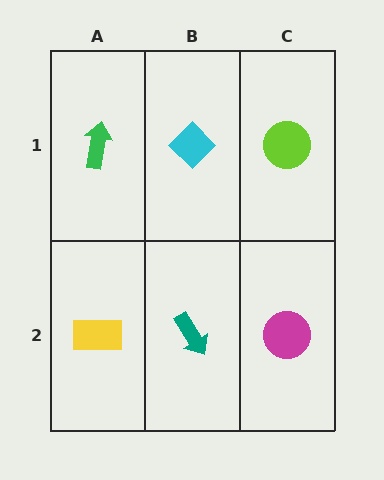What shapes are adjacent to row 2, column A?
A green arrow (row 1, column A), a teal arrow (row 2, column B).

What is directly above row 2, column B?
A cyan diamond.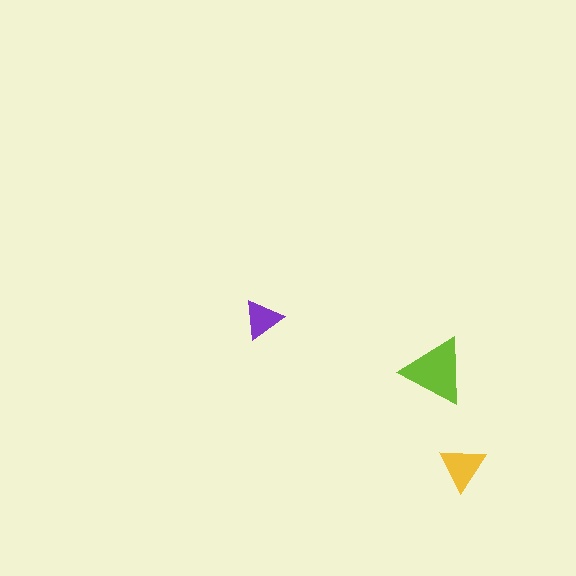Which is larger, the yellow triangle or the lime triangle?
The lime one.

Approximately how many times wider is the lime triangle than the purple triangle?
About 1.5 times wider.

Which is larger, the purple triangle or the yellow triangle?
The yellow one.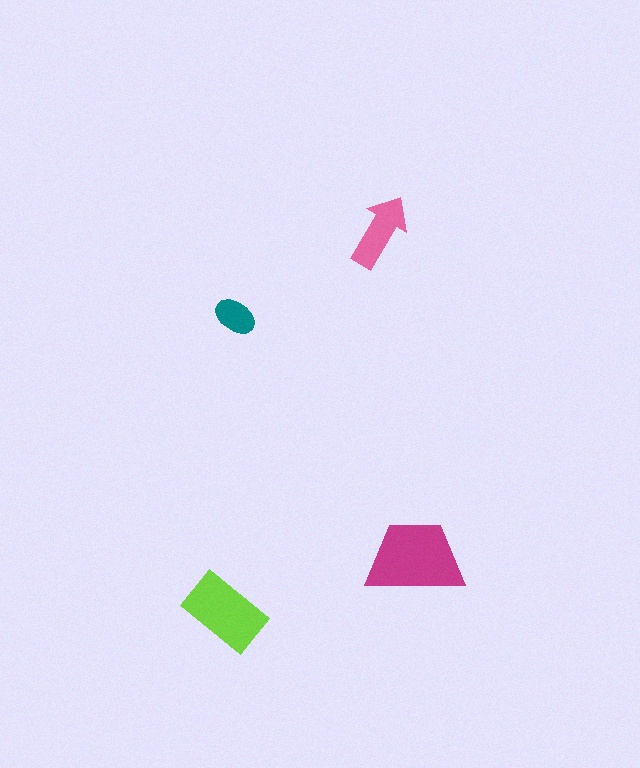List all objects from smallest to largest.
The teal ellipse, the pink arrow, the lime rectangle, the magenta trapezoid.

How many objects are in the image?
There are 4 objects in the image.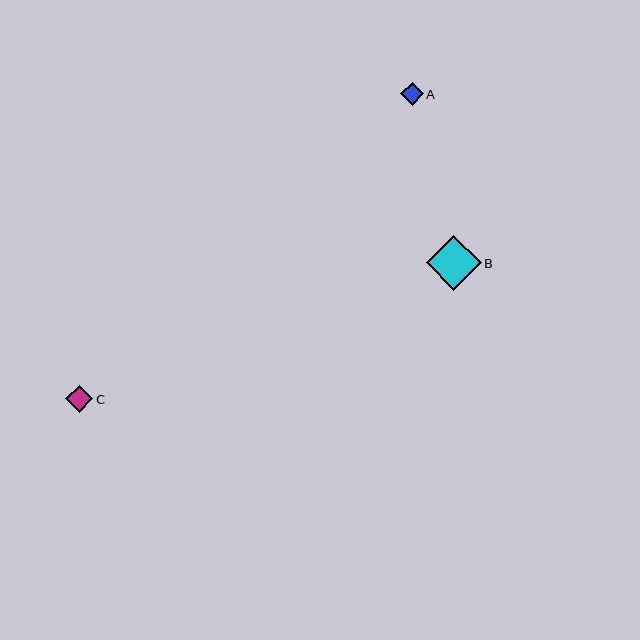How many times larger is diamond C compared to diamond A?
Diamond C is approximately 1.2 times the size of diamond A.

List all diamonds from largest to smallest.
From largest to smallest: B, C, A.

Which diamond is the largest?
Diamond B is the largest with a size of approximately 54 pixels.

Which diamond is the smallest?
Diamond A is the smallest with a size of approximately 23 pixels.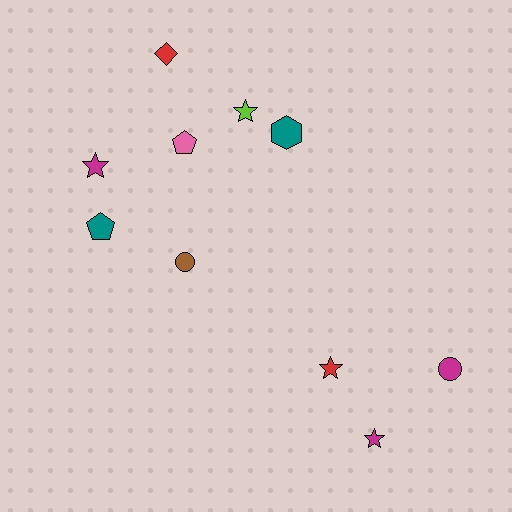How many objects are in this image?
There are 10 objects.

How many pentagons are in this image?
There are 2 pentagons.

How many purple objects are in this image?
There are no purple objects.